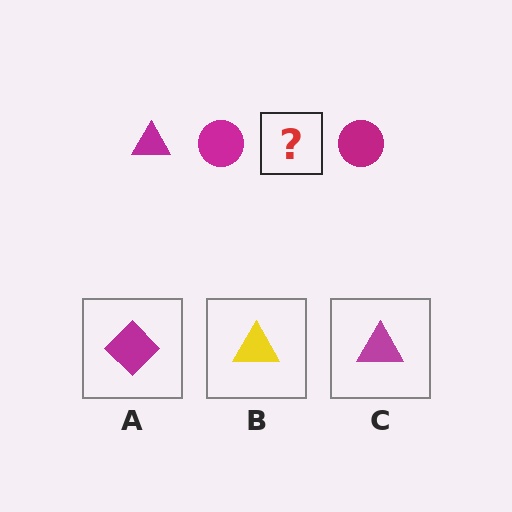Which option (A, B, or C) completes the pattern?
C.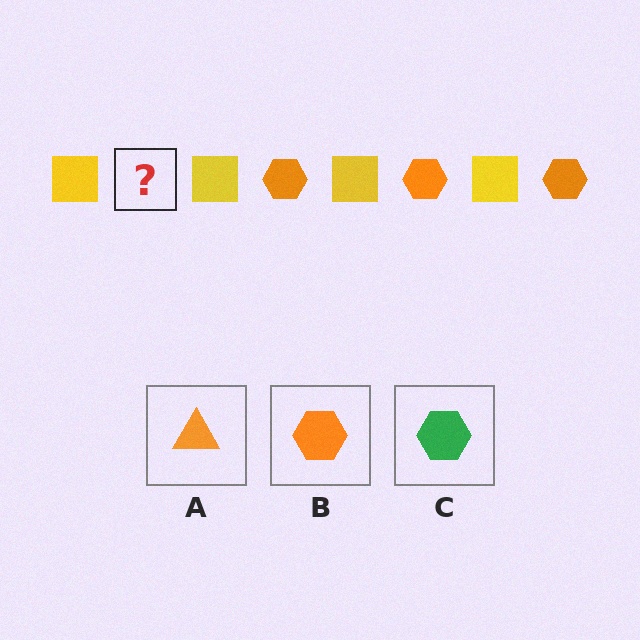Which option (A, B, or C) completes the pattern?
B.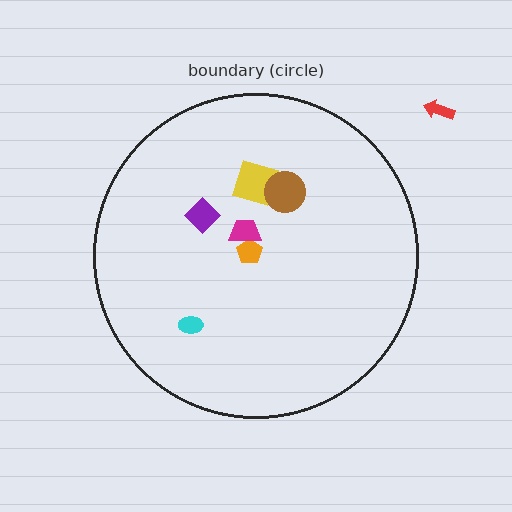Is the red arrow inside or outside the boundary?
Outside.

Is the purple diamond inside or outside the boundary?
Inside.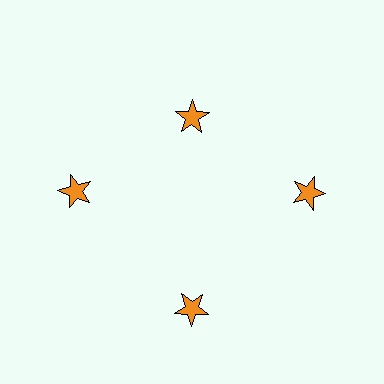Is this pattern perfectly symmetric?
No. The 4 orange stars are arranged in a ring, but one element near the 12 o'clock position is pulled inward toward the center, breaking the 4-fold rotational symmetry.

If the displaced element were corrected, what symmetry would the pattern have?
It would have 4-fold rotational symmetry — the pattern would map onto itself every 90 degrees.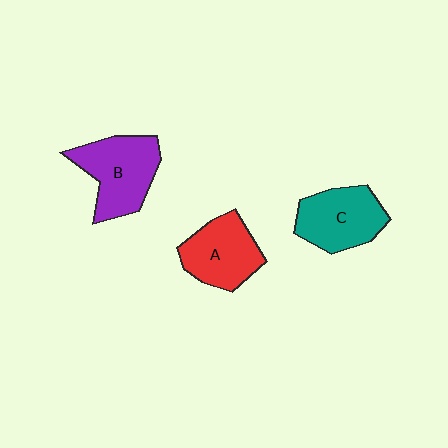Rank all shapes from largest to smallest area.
From largest to smallest: B (purple), C (teal), A (red).